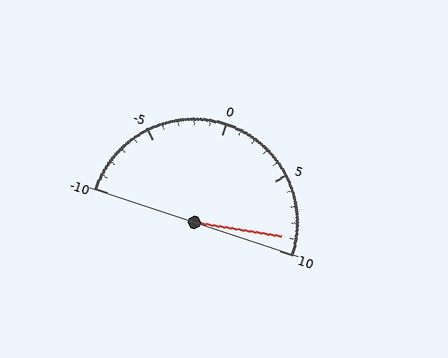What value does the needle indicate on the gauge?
The needle indicates approximately 9.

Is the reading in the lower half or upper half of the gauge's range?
The reading is in the upper half of the range (-10 to 10).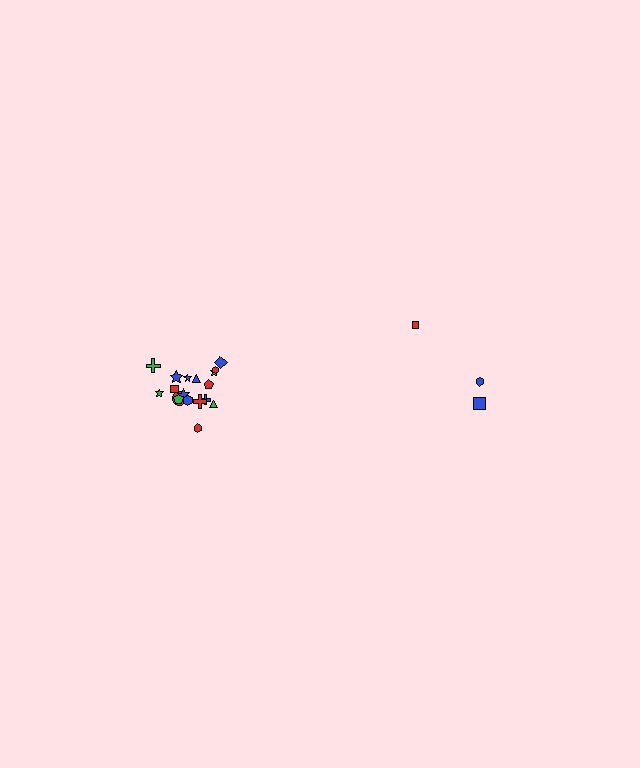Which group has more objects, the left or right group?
The left group.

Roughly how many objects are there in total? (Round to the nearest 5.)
Roughly 20 objects in total.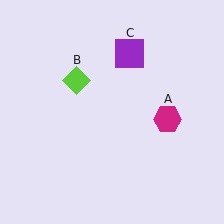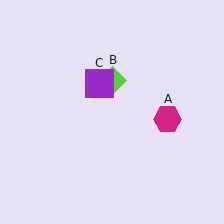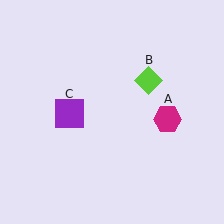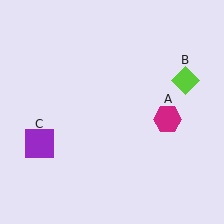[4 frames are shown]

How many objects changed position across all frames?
2 objects changed position: lime diamond (object B), purple square (object C).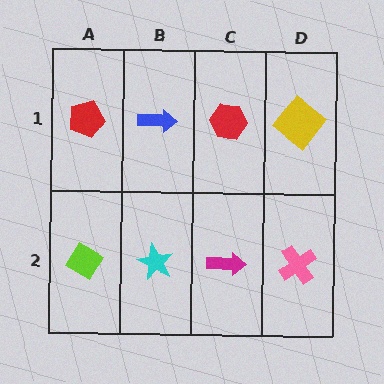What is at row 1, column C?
A red hexagon.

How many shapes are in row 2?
4 shapes.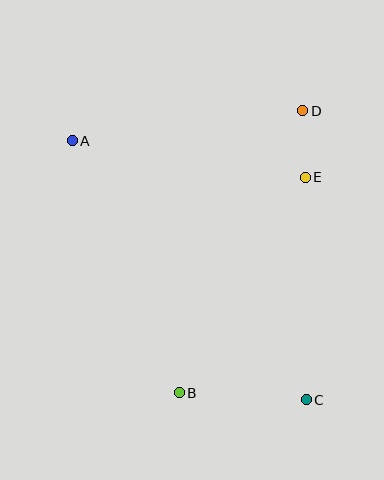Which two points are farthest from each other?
Points A and C are farthest from each other.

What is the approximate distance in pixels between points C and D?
The distance between C and D is approximately 289 pixels.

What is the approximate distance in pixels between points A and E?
The distance between A and E is approximately 236 pixels.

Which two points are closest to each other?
Points D and E are closest to each other.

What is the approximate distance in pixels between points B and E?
The distance between B and E is approximately 250 pixels.